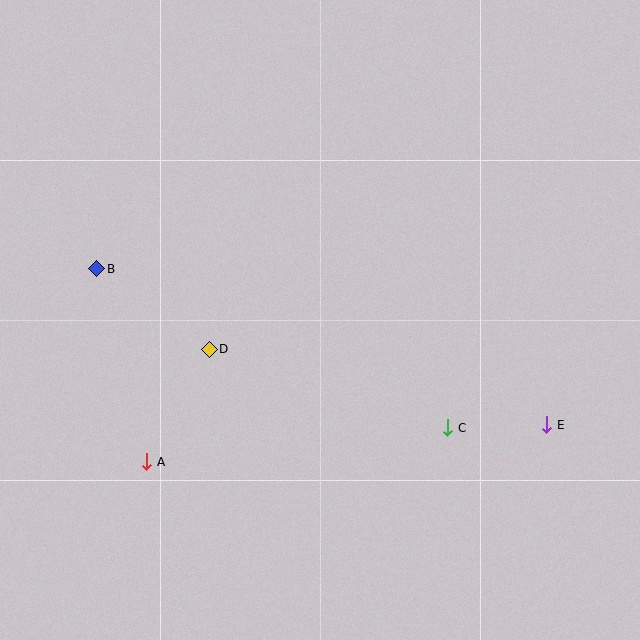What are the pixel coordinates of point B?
Point B is at (97, 269).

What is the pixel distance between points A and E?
The distance between A and E is 402 pixels.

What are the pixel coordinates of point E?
Point E is at (547, 425).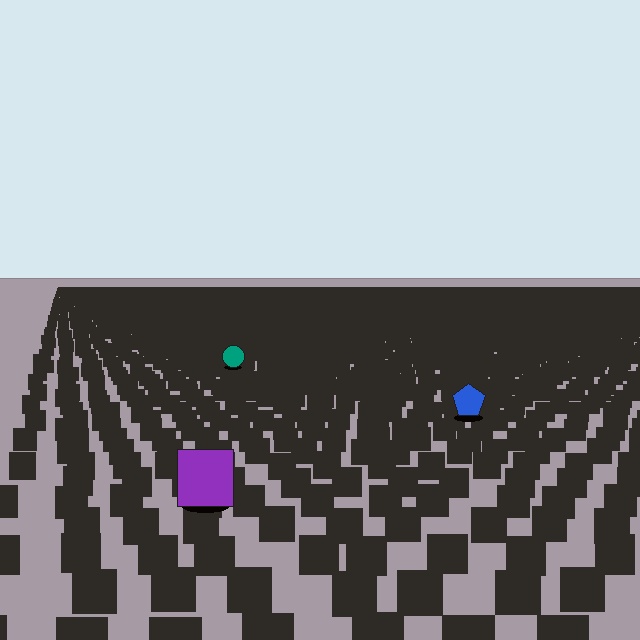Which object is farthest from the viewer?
The teal circle is farthest from the viewer. It appears smaller and the ground texture around it is denser.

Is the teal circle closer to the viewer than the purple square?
No. The purple square is closer — you can tell from the texture gradient: the ground texture is coarser near it.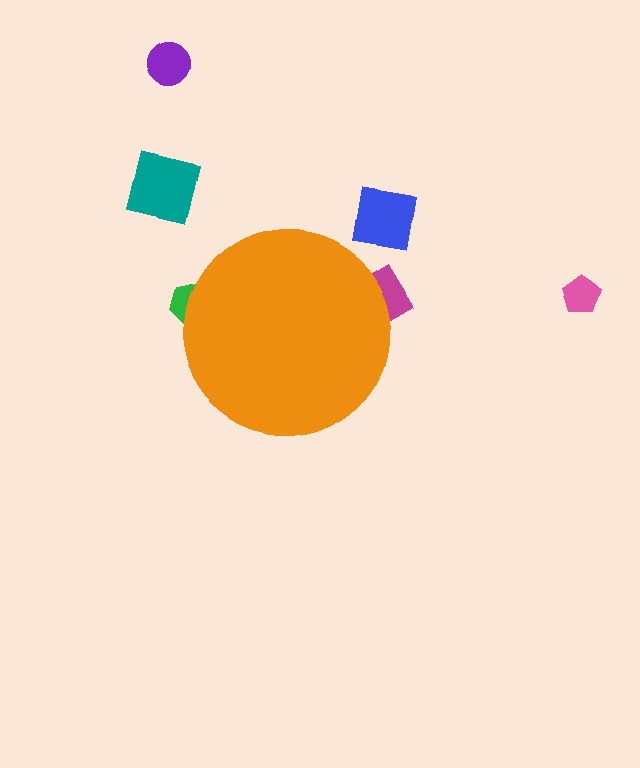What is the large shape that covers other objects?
An orange circle.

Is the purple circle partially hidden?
No, the purple circle is fully visible.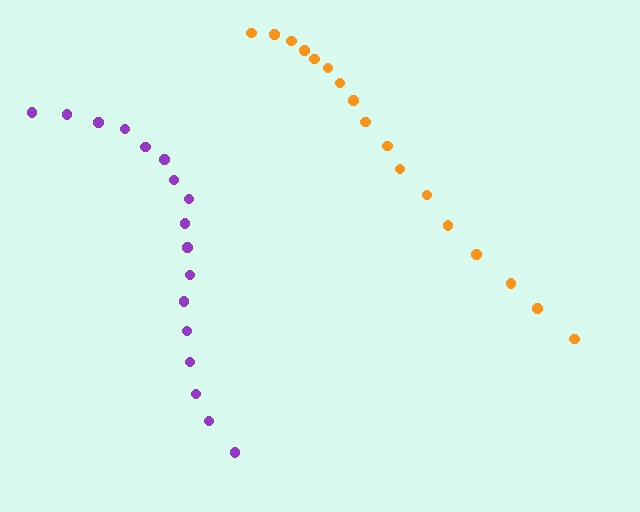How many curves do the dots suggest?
There are 2 distinct paths.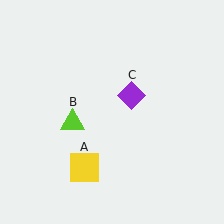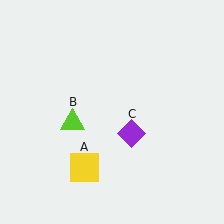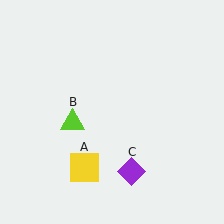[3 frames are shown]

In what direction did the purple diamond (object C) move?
The purple diamond (object C) moved down.